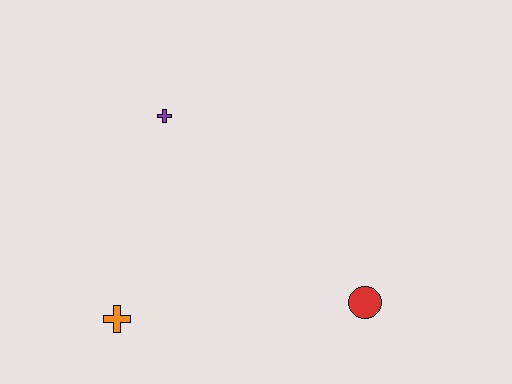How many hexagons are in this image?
There are no hexagons.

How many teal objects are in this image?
There are no teal objects.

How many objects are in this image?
There are 3 objects.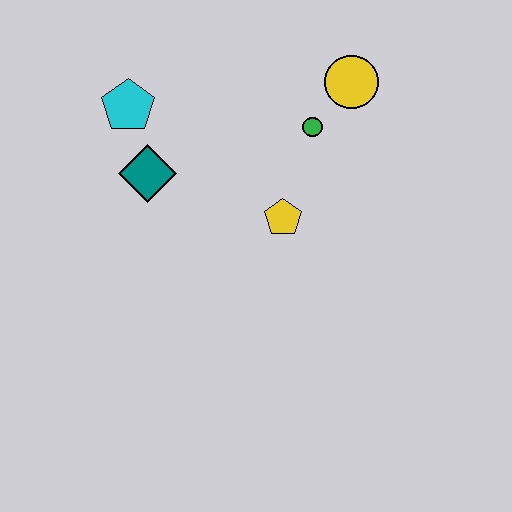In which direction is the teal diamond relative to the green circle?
The teal diamond is to the left of the green circle.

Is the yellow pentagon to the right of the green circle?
No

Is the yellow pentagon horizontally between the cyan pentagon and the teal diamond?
No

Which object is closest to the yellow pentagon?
The green circle is closest to the yellow pentagon.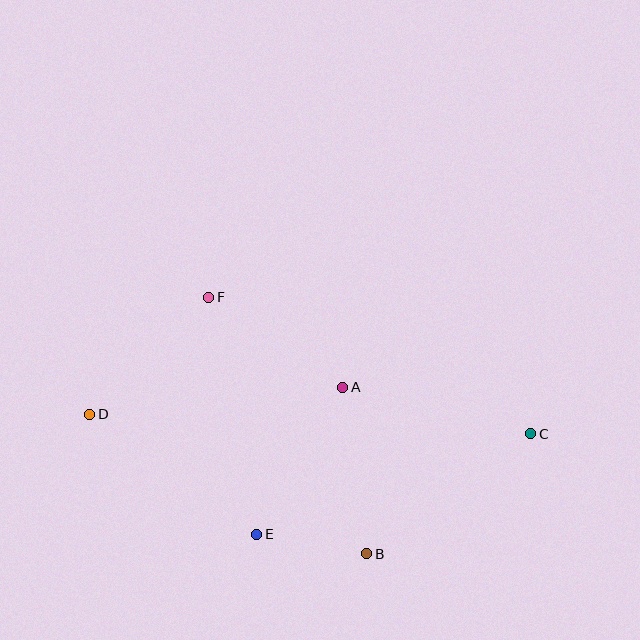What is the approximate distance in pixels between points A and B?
The distance between A and B is approximately 168 pixels.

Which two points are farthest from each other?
Points C and D are farthest from each other.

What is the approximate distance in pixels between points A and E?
The distance between A and E is approximately 170 pixels.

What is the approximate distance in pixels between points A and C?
The distance between A and C is approximately 193 pixels.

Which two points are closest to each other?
Points B and E are closest to each other.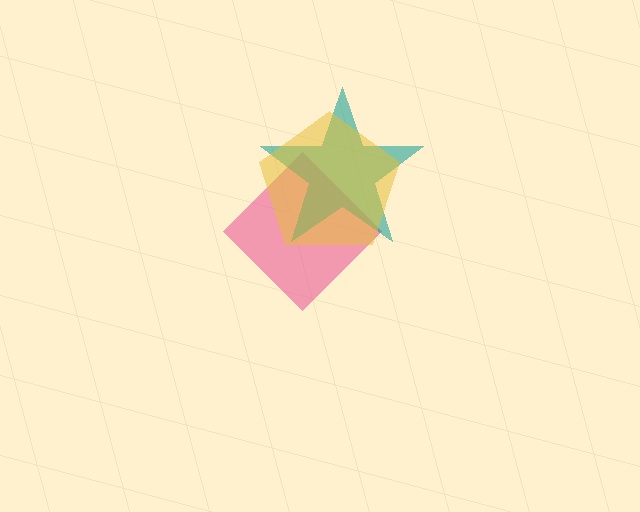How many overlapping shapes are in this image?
There are 3 overlapping shapes in the image.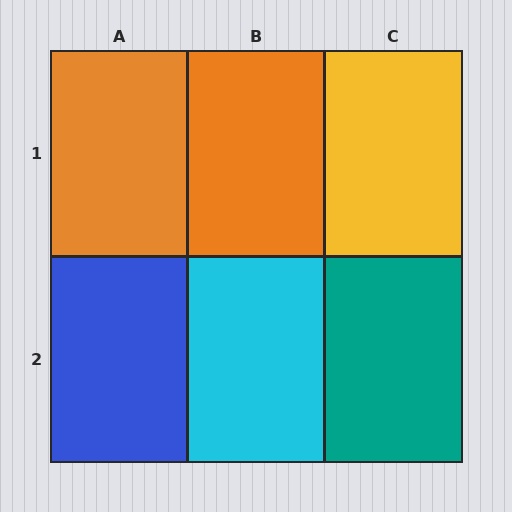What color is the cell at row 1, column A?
Orange.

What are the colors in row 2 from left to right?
Blue, cyan, teal.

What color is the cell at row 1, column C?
Yellow.